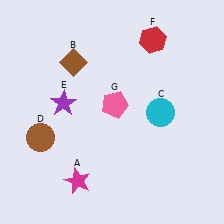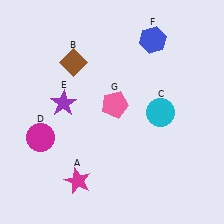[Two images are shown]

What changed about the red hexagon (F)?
In Image 1, F is red. In Image 2, it changed to blue.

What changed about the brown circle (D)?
In Image 1, D is brown. In Image 2, it changed to magenta.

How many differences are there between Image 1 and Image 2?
There are 2 differences between the two images.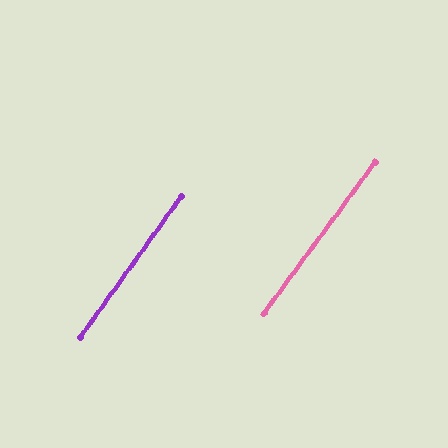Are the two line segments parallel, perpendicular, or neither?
Parallel — their directions differ by only 0.6°.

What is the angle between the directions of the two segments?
Approximately 1 degree.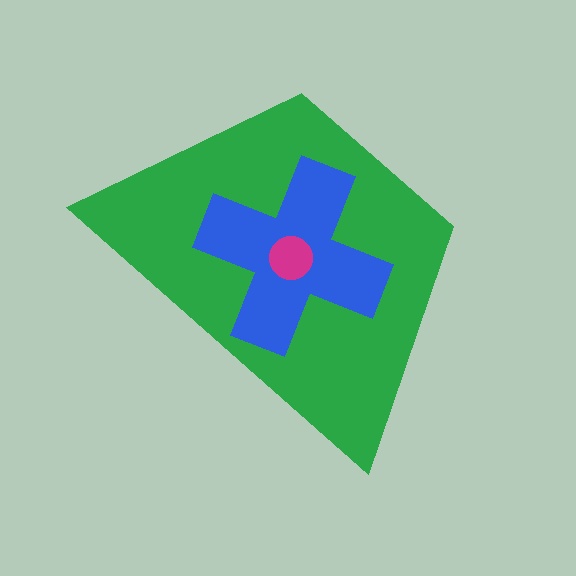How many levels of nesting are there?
3.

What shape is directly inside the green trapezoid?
The blue cross.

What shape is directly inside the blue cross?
The magenta circle.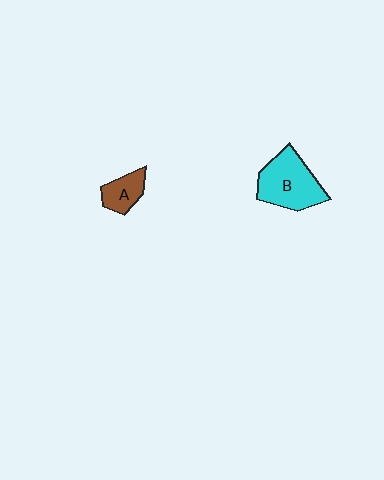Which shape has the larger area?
Shape B (cyan).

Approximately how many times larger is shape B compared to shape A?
Approximately 2.2 times.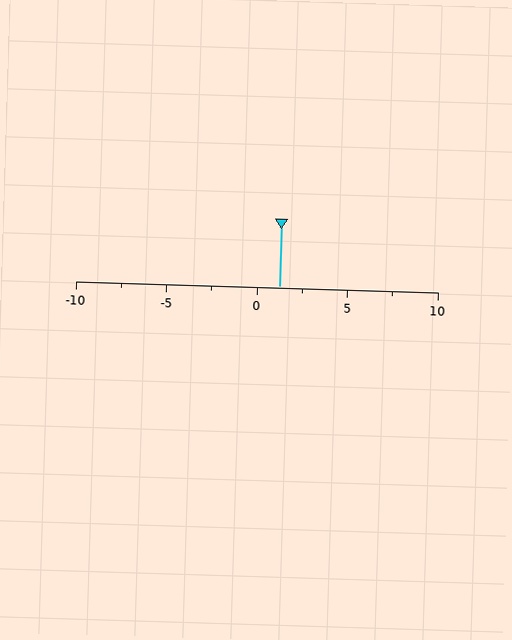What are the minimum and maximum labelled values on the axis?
The axis runs from -10 to 10.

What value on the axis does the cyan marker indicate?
The marker indicates approximately 1.2.